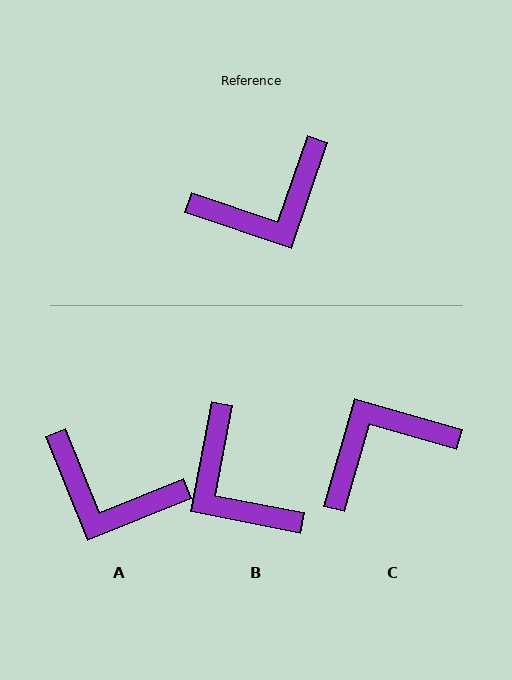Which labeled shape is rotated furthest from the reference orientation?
C, about 177 degrees away.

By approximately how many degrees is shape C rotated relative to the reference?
Approximately 177 degrees clockwise.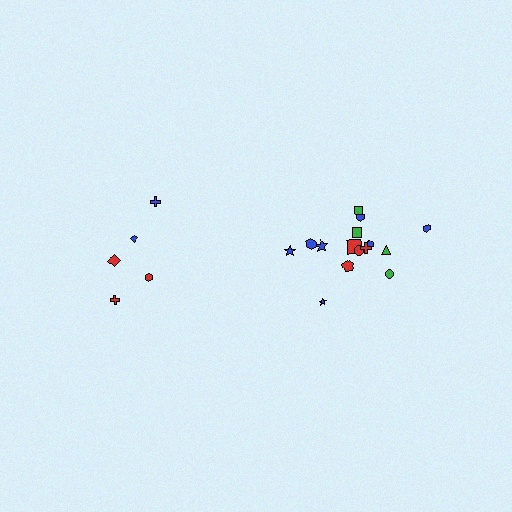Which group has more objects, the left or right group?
The right group.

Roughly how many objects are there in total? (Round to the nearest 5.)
Roughly 20 objects in total.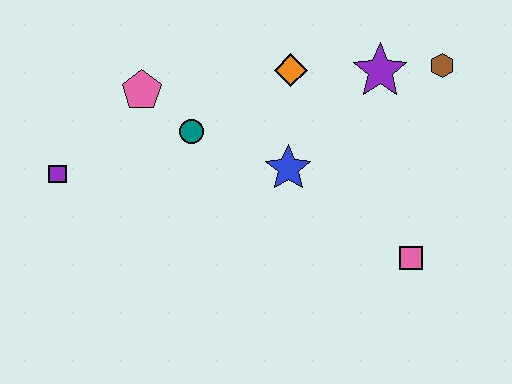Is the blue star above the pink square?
Yes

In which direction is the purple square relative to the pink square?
The purple square is to the left of the pink square.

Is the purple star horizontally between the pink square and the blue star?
Yes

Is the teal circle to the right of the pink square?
No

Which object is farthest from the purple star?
The purple square is farthest from the purple star.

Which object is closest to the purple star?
The brown hexagon is closest to the purple star.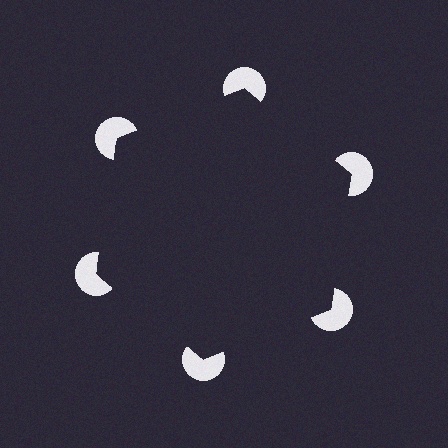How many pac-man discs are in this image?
There are 6 — one at each vertex of the illusory hexagon.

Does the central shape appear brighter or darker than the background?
It typically appears slightly darker than the background, even though no actual brightness change is drawn.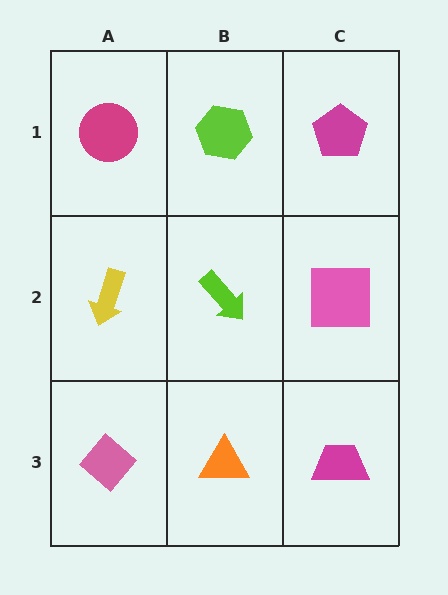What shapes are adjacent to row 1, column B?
A lime arrow (row 2, column B), a magenta circle (row 1, column A), a magenta pentagon (row 1, column C).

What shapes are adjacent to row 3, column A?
A yellow arrow (row 2, column A), an orange triangle (row 3, column B).